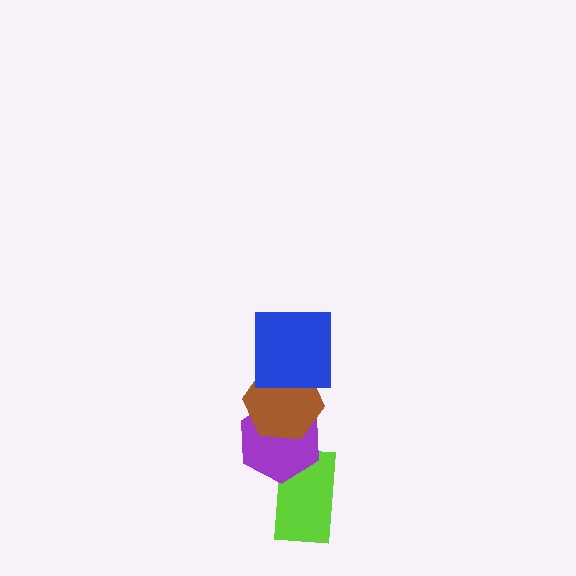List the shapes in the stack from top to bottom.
From top to bottom: the blue square, the brown hexagon, the purple hexagon, the lime rectangle.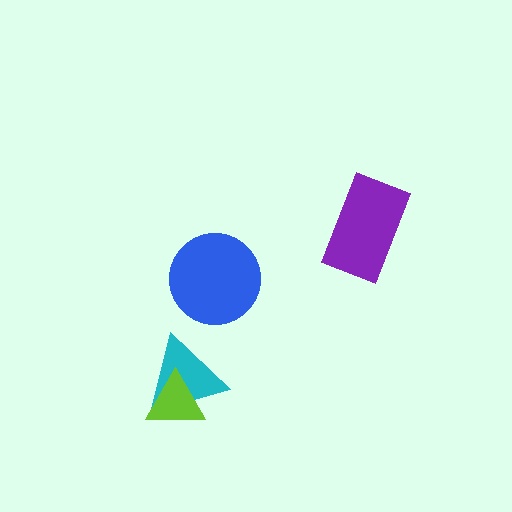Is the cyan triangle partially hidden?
Yes, it is partially covered by another shape.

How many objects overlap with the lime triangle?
1 object overlaps with the lime triangle.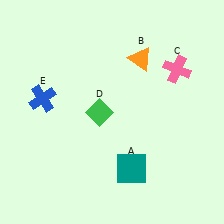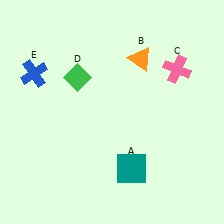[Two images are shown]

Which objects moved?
The objects that moved are: the green diamond (D), the blue cross (E).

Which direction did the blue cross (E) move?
The blue cross (E) moved up.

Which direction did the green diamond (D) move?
The green diamond (D) moved up.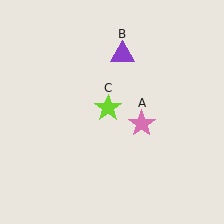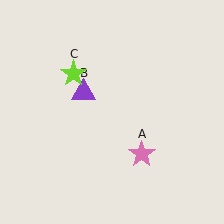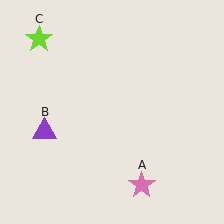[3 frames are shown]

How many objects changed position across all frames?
3 objects changed position: pink star (object A), purple triangle (object B), lime star (object C).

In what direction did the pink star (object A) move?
The pink star (object A) moved down.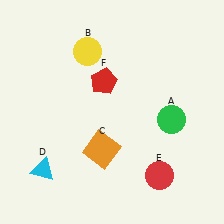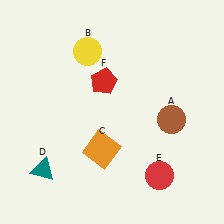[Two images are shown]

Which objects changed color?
A changed from green to brown. D changed from cyan to teal.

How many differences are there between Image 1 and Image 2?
There are 2 differences between the two images.